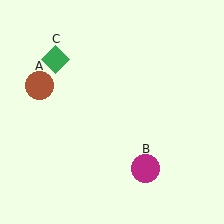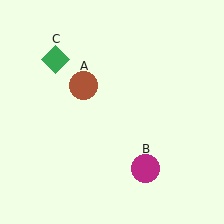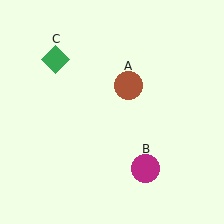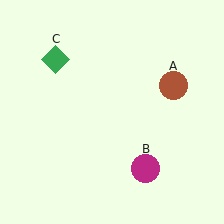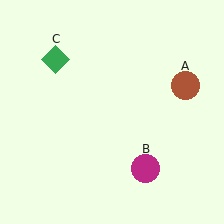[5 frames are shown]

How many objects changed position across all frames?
1 object changed position: brown circle (object A).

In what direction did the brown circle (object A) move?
The brown circle (object A) moved right.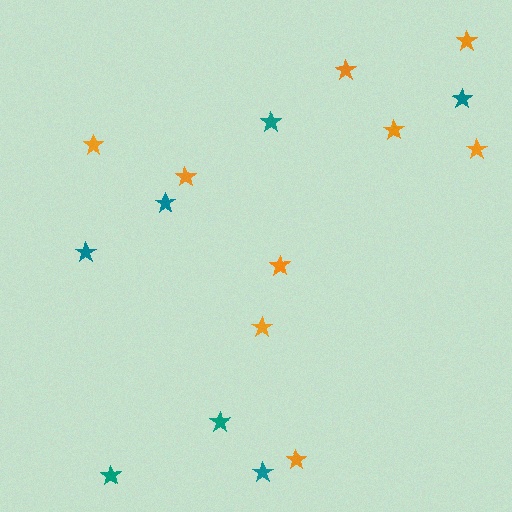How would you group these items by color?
There are 2 groups: one group of orange stars (9) and one group of teal stars (7).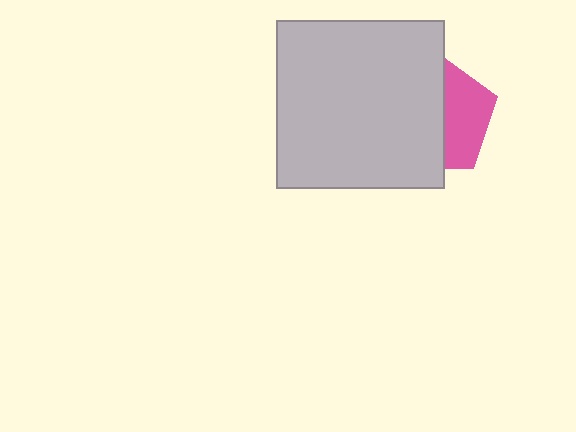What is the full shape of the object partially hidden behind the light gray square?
The partially hidden object is a pink pentagon.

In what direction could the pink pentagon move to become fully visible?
The pink pentagon could move right. That would shift it out from behind the light gray square entirely.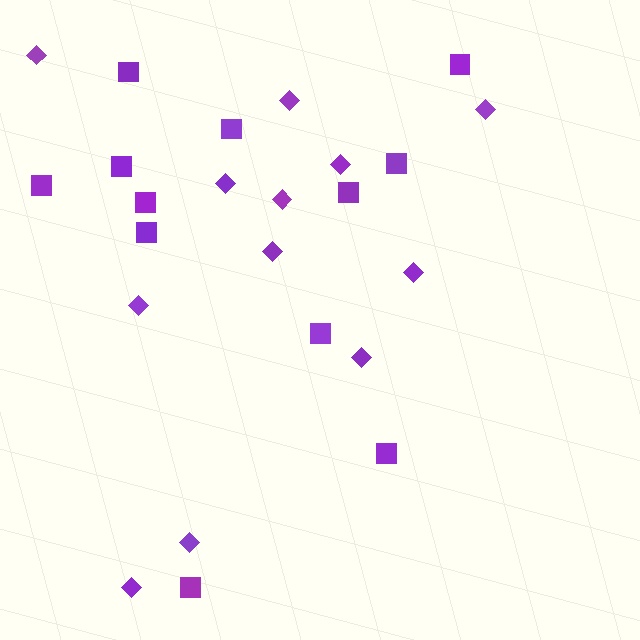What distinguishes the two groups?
There are 2 groups: one group of squares (12) and one group of diamonds (12).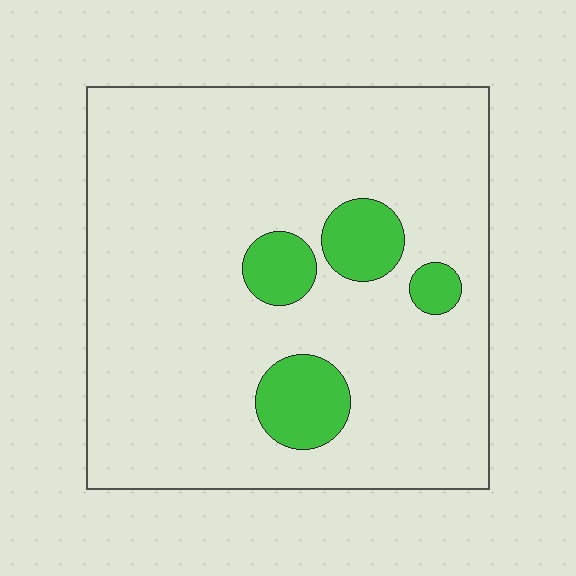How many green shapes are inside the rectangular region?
4.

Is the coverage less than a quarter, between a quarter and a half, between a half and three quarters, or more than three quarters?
Less than a quarter.